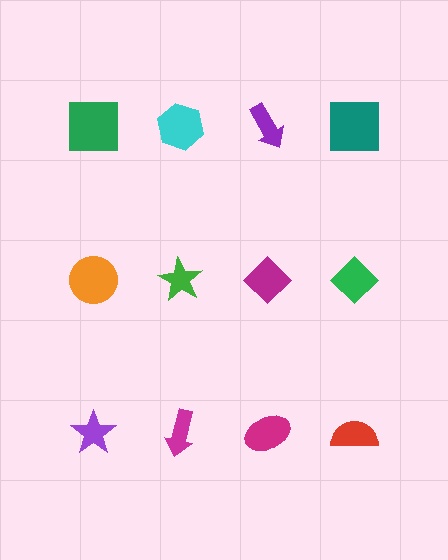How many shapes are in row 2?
4 shapes.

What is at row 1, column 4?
A teal square.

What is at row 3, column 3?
A magenta ellipse.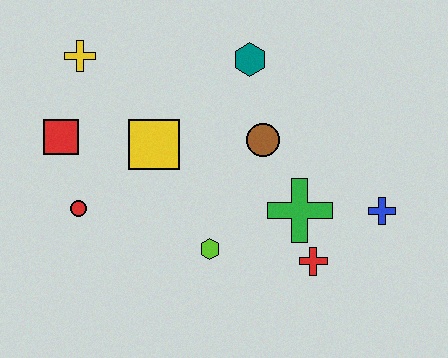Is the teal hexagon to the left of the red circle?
No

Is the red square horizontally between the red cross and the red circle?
No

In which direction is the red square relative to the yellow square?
The red square is to the left of the yellow square.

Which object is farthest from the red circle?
The blue cross is farthest from the red circle.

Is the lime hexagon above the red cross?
Yes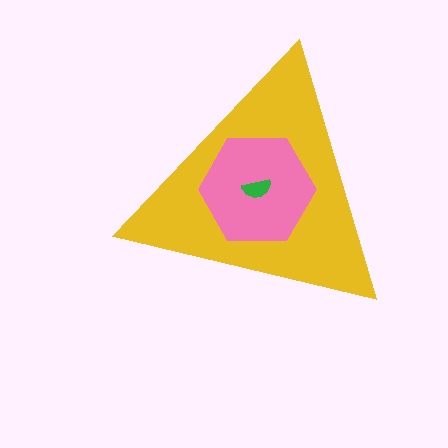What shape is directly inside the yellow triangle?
The pink hexagon.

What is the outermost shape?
The yellow triangle.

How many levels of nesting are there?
3.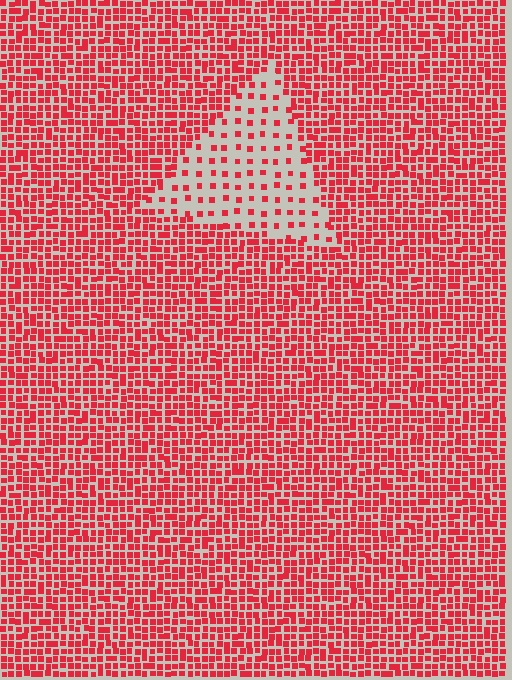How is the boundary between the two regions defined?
The boundary is defined by a change in element density (approximately 3.0x ratio). All elements are the same color, size, and shape.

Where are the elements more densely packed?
The elements are more densely packed outside the triangle boundary.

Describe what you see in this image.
The image contains small red elements arranged at two different densities. A triangle-shaped region is visible where the elements are less densely packed than the surrounding area.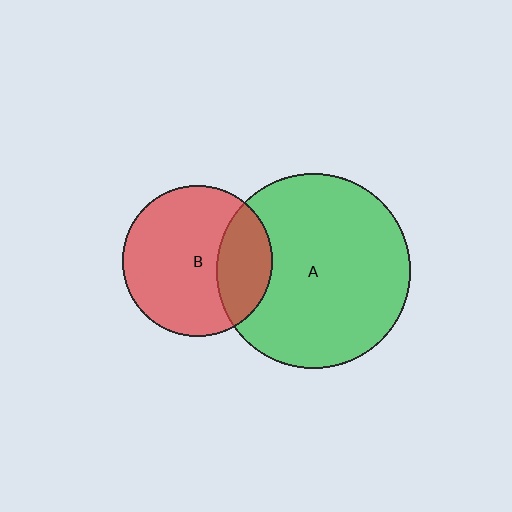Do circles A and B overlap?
Yes.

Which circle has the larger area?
Circle A (green).